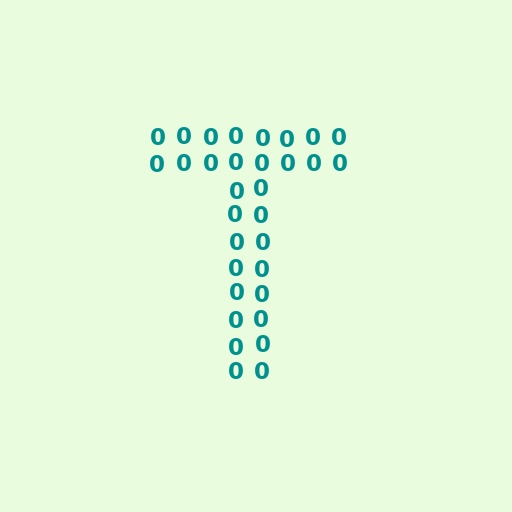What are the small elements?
The small elements are digit 0's.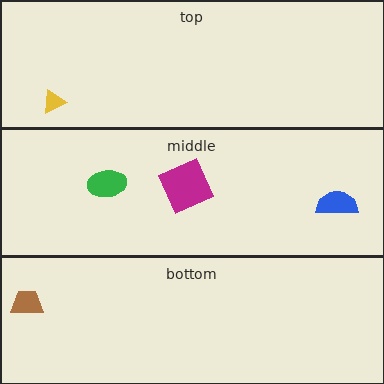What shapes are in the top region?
The yellow triangle.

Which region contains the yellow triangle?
The top region.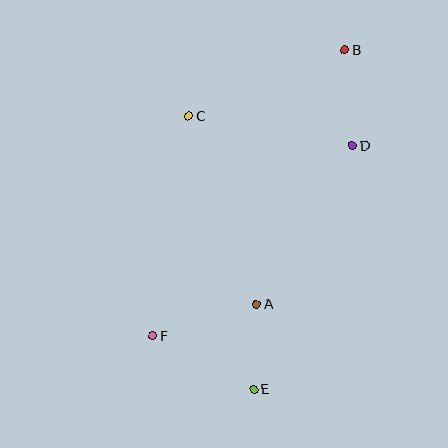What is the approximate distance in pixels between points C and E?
The distance between C and E is approximately 281 pixels.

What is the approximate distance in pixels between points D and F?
The distance between D and F is approximately 276 pixels.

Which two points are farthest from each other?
Points B and E are farthest from each other.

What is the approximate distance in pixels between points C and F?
The distance between C and F is approximately 222 pixels.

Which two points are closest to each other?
Points A and E are closest to each other.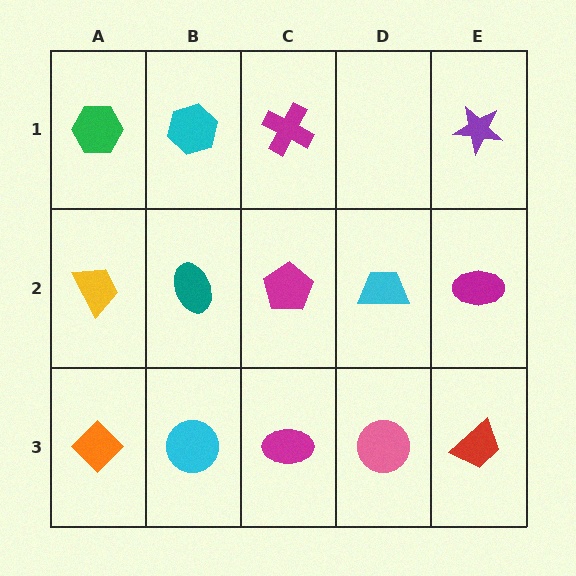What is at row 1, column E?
A purple star.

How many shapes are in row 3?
5 shapes.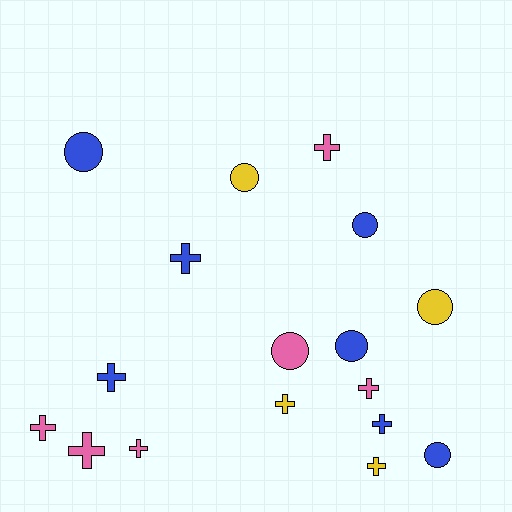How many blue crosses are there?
There are 3 blue crosses.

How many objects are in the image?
There are 17 objects.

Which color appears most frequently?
Blue, with 7 objects.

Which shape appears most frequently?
Cross, with 10 objects.